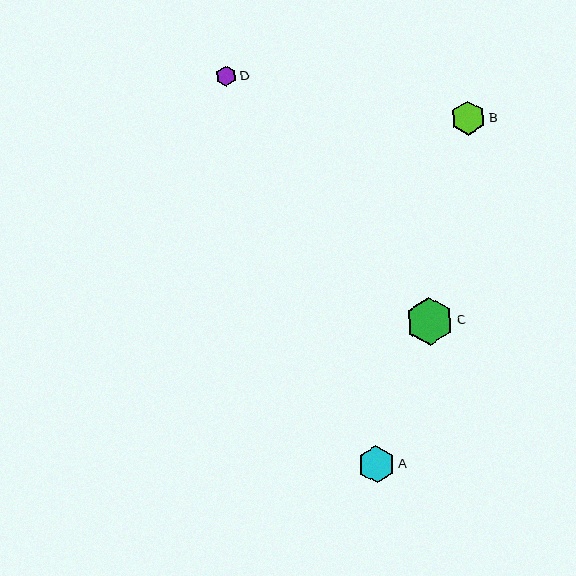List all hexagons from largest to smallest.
From largest to smallest: C, A, B, D.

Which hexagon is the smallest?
Hexagon D is the smallest with a size of approximately 20 pixels.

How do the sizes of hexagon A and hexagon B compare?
Hexagon A and hexagon B are approximately the same size.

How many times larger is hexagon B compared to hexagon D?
Hexagon B is approximately 1.7 times the size of hexagon D.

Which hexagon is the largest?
Hexagon C is the largest with a size of approximately 47 pixels.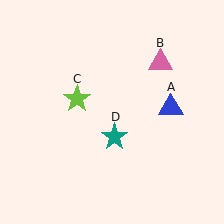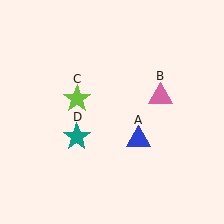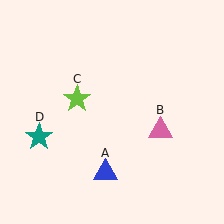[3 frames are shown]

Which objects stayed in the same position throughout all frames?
Lime star (object C) remained stationary.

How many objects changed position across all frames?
3 objects changed position: blue triangle (object A), pink triangle (object B), teal star (object D).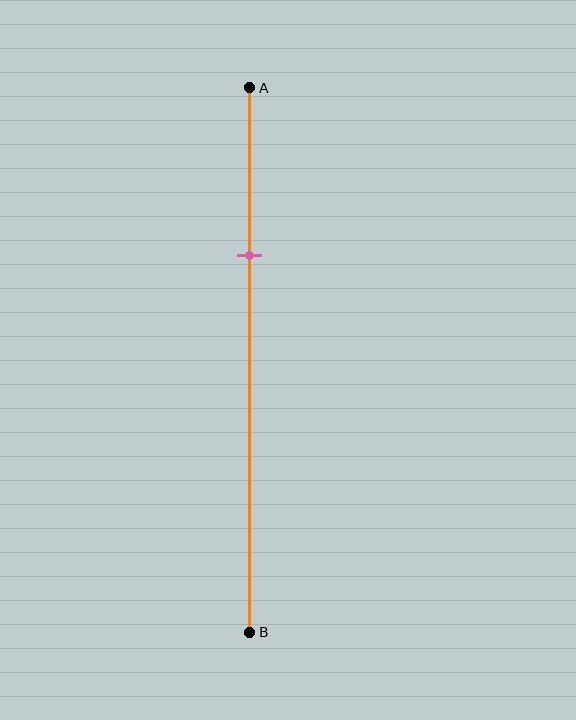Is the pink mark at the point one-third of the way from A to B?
Yes, the mark is approximately at the one-third point.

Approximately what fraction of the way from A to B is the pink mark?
The pink mark is approximately 30% of the way from A to B.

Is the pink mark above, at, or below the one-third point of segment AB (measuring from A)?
The pink mark is approximately at the one-third point of segment AB.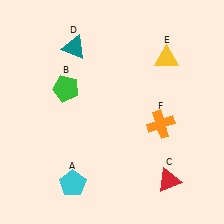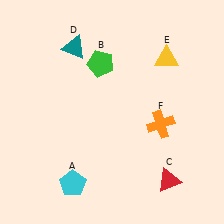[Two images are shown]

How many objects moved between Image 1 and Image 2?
1 object moved between the two images.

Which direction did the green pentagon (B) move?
The green pentagon (B) moved right.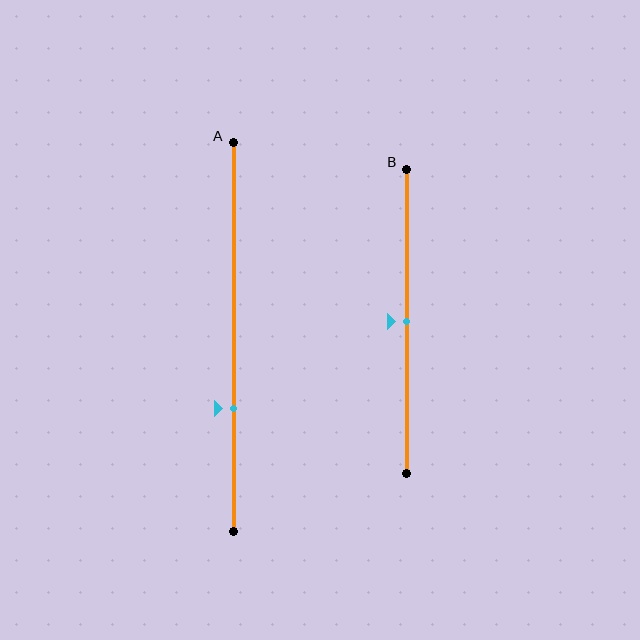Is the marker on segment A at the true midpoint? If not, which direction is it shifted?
No, the marker on segment A is shifted downward by about 18% of the segment length.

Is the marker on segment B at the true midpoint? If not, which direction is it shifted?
Yes, the marker on segment B is at the true midpoint.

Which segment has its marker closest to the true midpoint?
Segment B has its marker closest to the true midpoint.